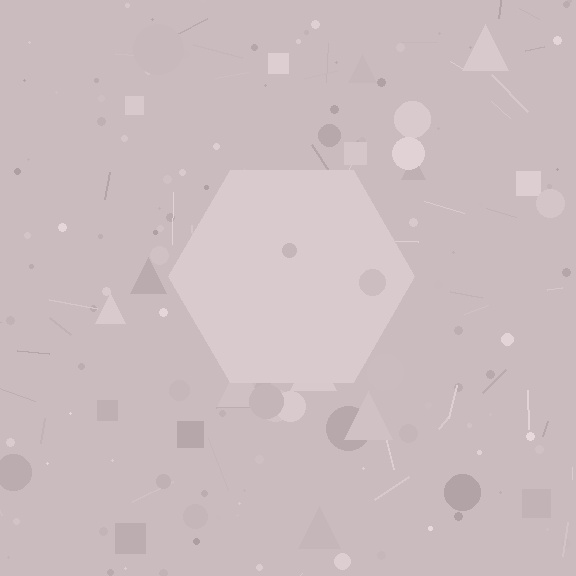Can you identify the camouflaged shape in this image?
The camouflaged shape is a hexagon.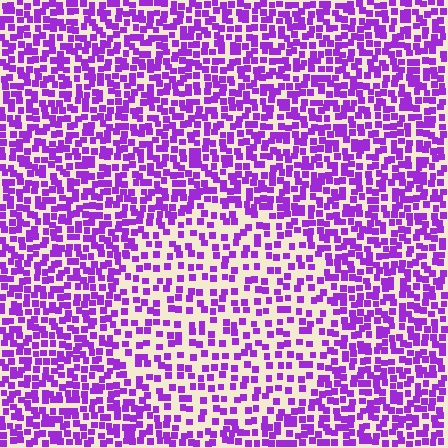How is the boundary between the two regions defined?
The boundary is defined by a change in element density (approximately 1.8x ratio). All elements are the same color, size, and shape.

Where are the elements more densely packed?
The elements are more densely packed outside the circle boundary.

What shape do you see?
I see a circle.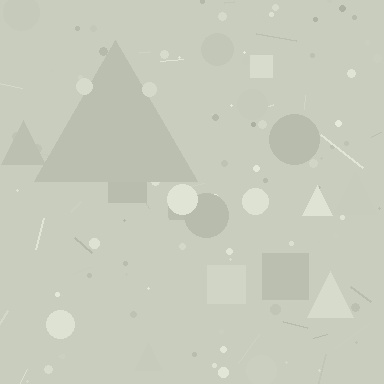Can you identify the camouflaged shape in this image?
The camouflaged shape is a triangle.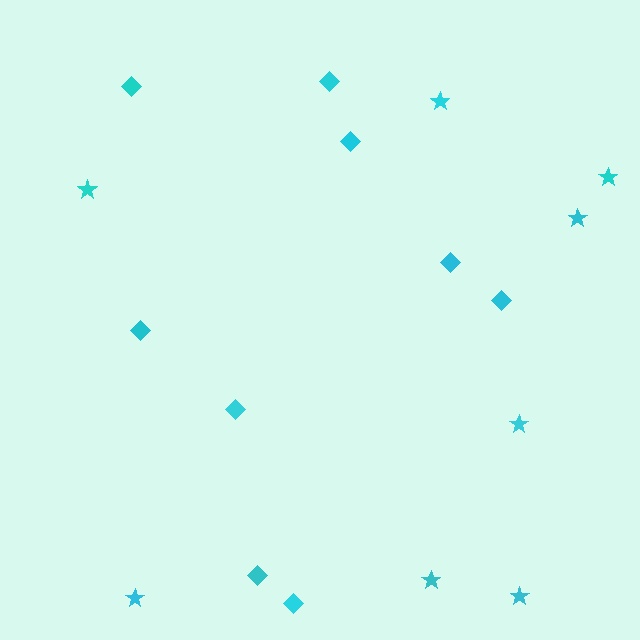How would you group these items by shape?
There are 2 groups: one group of diamonds (9) and one group of stars (8).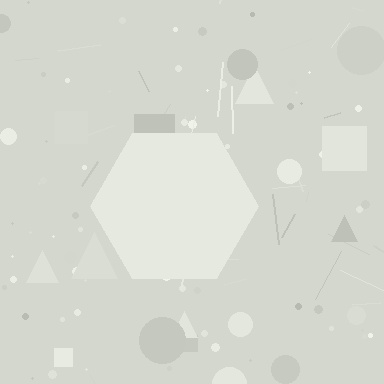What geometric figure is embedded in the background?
A hexagon is embedded in the background.